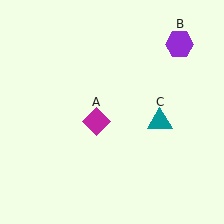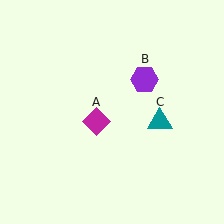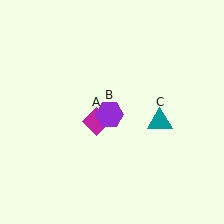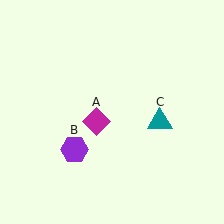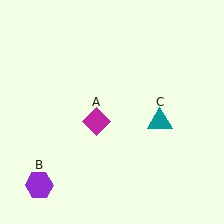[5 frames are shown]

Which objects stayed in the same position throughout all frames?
Magenta diamond (object A) and teal triangle (object C) remained stationary.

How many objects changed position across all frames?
1 object changed position: purple hexagon (object B).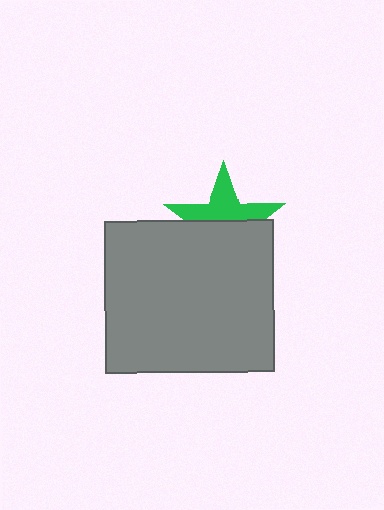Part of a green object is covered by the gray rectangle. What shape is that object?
It is a star.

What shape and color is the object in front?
The object in front is a gray rectangle.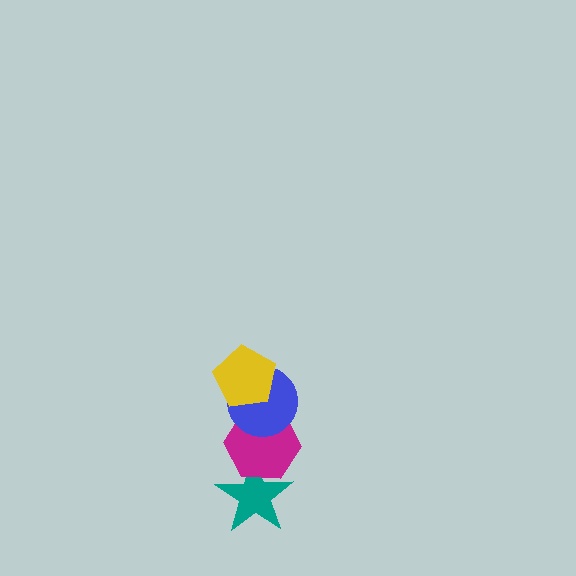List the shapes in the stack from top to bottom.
From top to bottom: the yellow pentagon, the blue circle, the magenta hexagon, the teal star.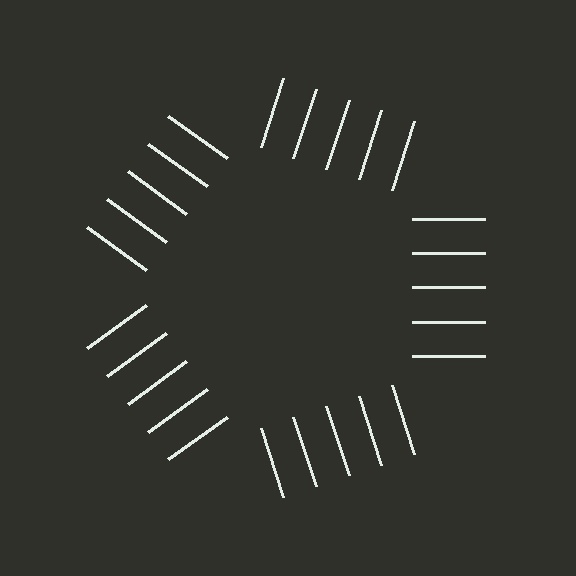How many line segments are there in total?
25 — 5 along each of the 5 edges.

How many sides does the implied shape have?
5 sides — the line-ends trace a pentagon.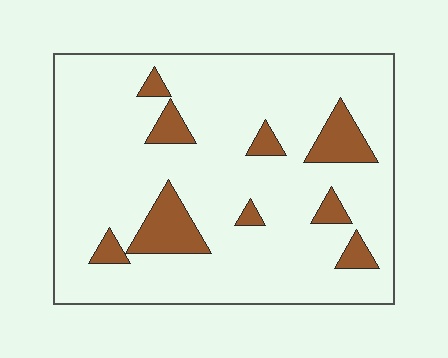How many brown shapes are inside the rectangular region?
9.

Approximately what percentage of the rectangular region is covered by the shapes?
Approximately 15%.